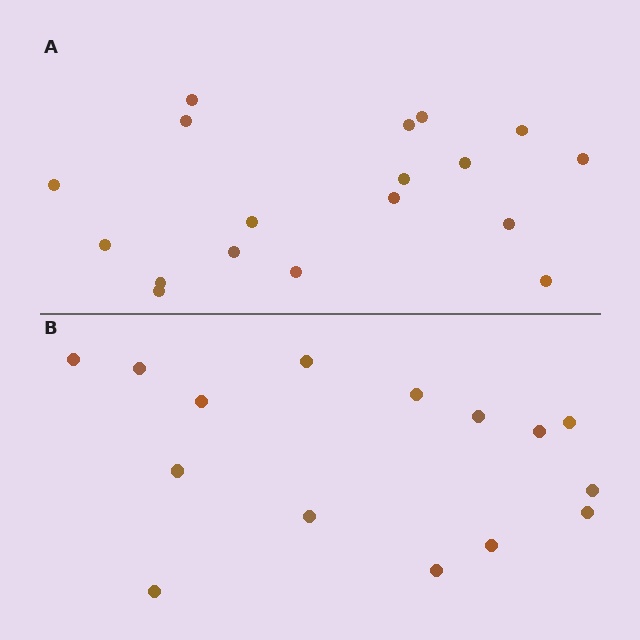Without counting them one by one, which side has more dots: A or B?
Region A (the top region) has more dots.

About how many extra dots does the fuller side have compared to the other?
Region A has just a few more — roughly 2 or 3 more dots than region B.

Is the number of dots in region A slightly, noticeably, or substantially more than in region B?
Region A has only slightly more — the two regions are fairly close. The ratio is roughly 1.2 to 1.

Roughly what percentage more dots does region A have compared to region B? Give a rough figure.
About 20% more.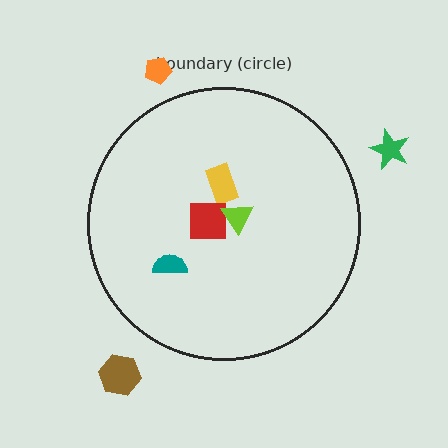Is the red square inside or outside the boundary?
Inside.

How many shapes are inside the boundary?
4 inside, 3 outside.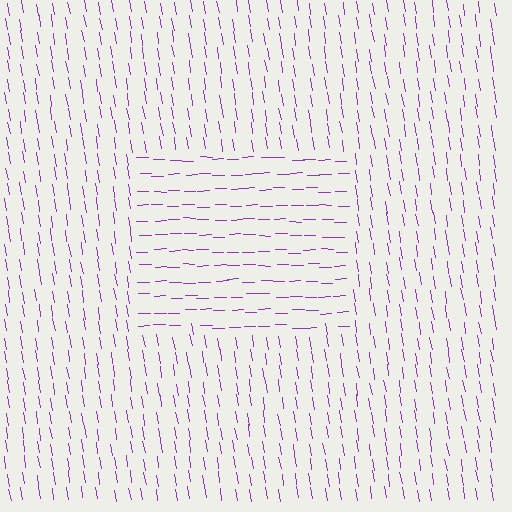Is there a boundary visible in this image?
Yes, there is a texture boundary formed by a change in line orientation.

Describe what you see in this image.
The image is filled with small purple line segments. A rectangle region in the image has lines oriented differently from the surrounding lines, creating a visible texture boundary.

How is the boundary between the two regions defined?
The boundary is defined purely by a change in line orientation (approximately 82 degrees difference). All lines are the same color and thickness.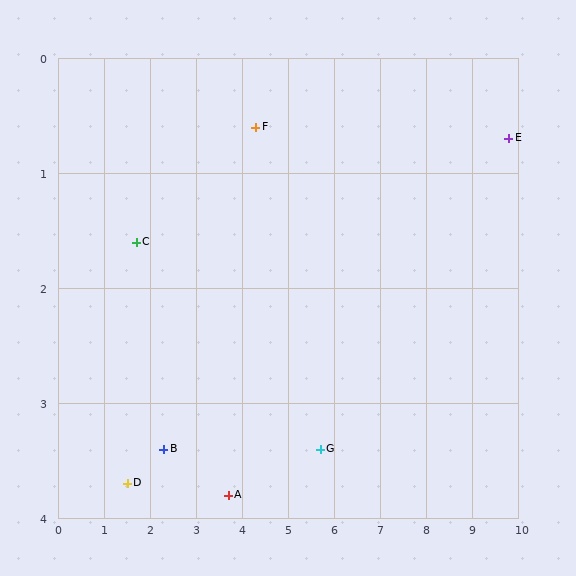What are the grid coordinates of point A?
Point A is at approximately (3.7, 3.8).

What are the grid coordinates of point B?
Point B is at approximately (2.3, 3.4).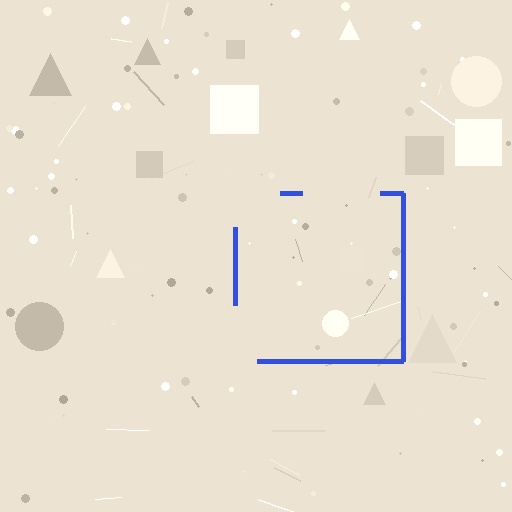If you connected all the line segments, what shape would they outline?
They would outline a square.